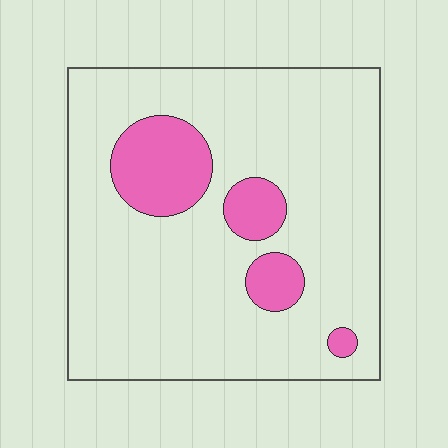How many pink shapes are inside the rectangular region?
4.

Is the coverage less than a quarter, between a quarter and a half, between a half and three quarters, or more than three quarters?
Less than a quarter.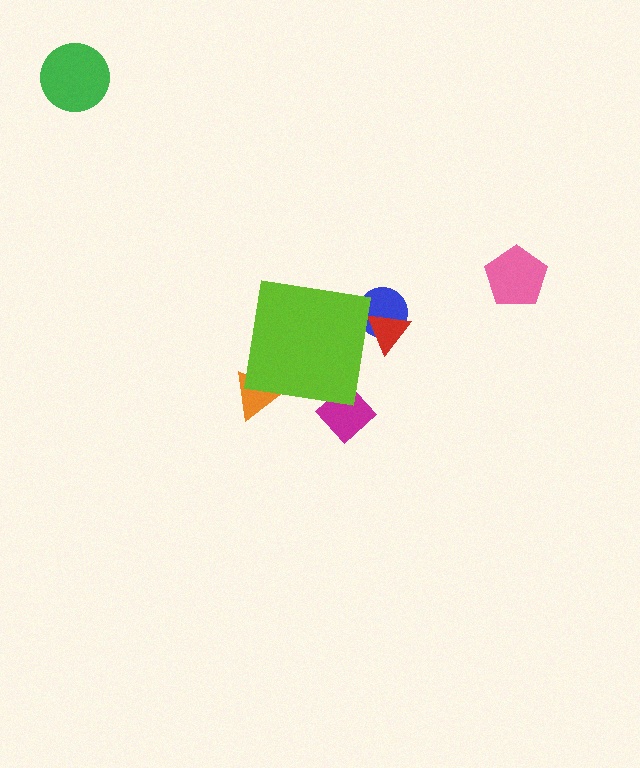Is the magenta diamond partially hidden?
Yes, the magenta diamond is partially hidden behind the lime square.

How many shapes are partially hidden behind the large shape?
4 shapes are partially hidden.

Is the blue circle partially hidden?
Yes, the blue circle is partially hidden behind the lime square.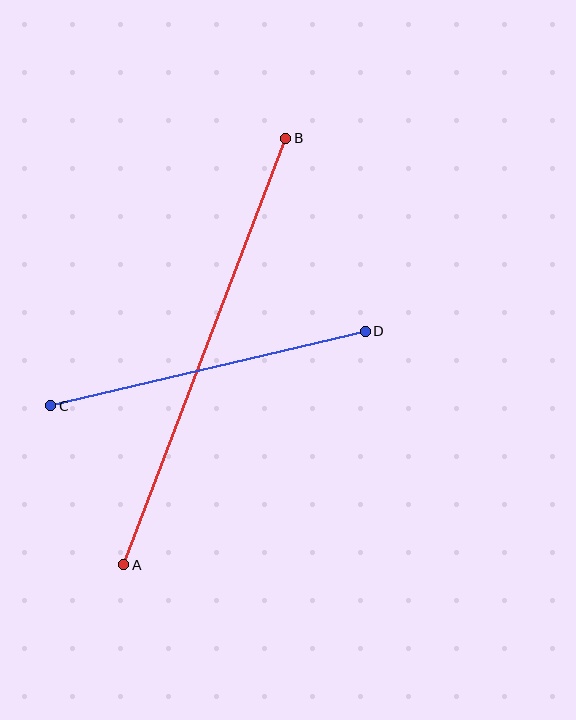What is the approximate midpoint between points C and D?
The midpoint is at approximately (208, 368) pixels.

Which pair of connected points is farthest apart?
Points A and B are farthest apart.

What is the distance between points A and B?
The distance is approximately 456 pixels.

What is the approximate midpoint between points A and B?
The midpoint is at approximately (205, 351) pixels.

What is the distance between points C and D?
The distance is approximately 323 pixels.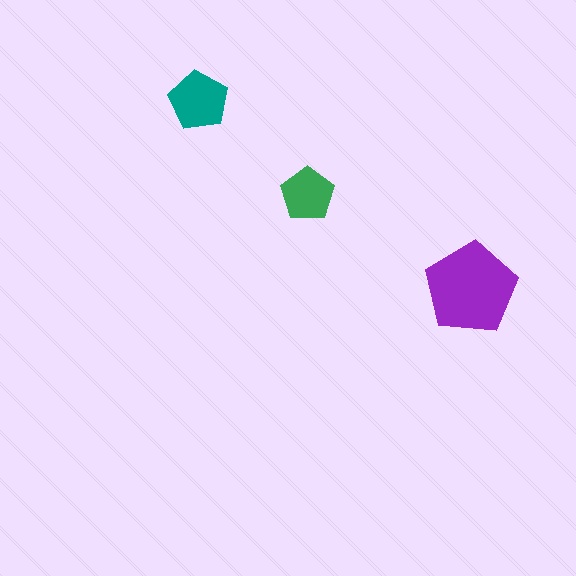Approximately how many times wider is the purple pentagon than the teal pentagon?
About 1.5 times wider.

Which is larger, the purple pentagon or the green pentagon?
The purple one.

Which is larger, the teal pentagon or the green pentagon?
The teal one.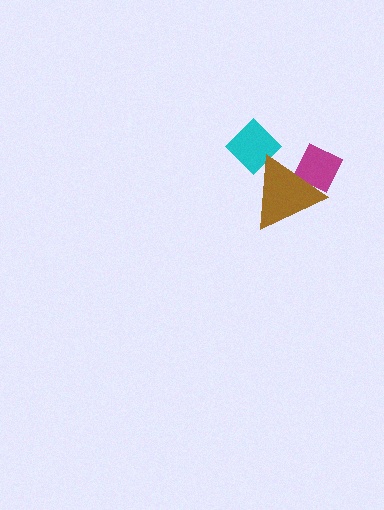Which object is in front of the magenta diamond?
The brown triangle is in front of the magenta diamond.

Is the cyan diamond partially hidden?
Yes, it is partially covered by another shape.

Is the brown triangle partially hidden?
No, no other shape covers it.